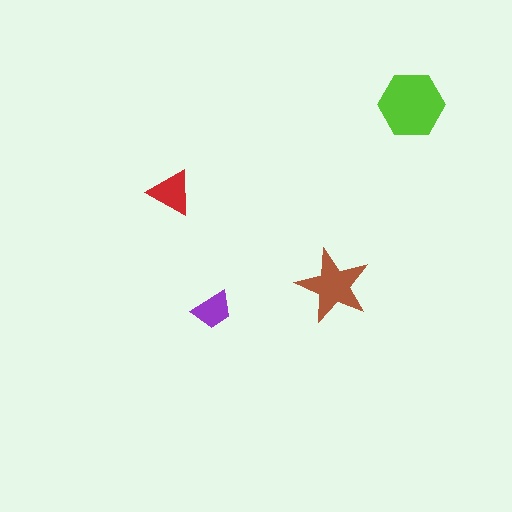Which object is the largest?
The lime hexagon.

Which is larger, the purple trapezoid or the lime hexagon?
The lime hexagon.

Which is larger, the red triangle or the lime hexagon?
The lime hexagon.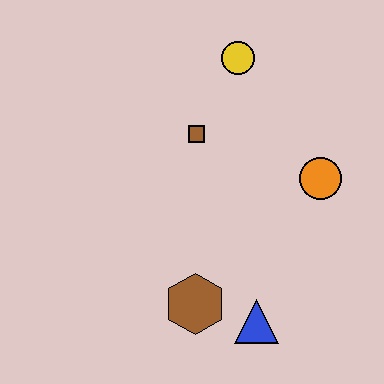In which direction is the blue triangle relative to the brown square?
The blue triangle is below the brown square.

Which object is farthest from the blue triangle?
The yellow circle is farthest from the blue triangle.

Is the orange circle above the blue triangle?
Yes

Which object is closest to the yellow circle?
The brown square is closest to the yellow circle.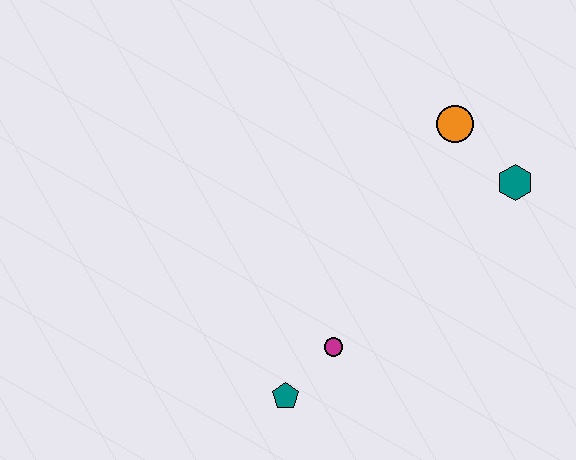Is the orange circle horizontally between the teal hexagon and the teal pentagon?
Yes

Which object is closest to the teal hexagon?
The orange circle is closest to the teal hexagon.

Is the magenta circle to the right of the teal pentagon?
Yes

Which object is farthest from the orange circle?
The teal pentagon is farthest from the orange circle.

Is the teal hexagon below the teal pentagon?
No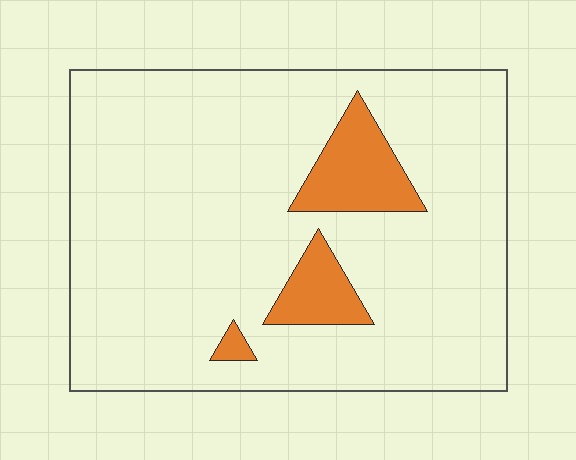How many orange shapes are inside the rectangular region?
3.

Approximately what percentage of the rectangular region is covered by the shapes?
Approximately 10%.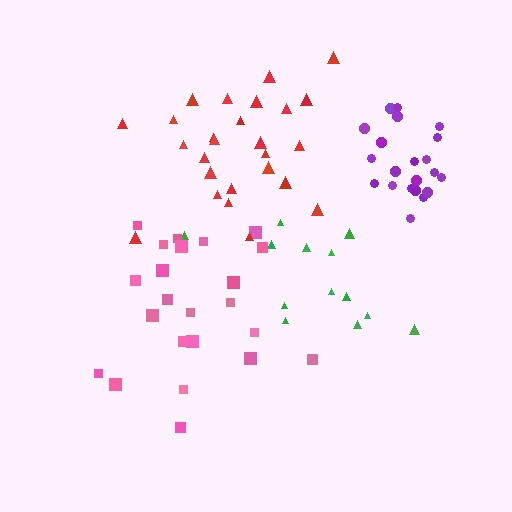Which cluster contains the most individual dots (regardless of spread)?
Red (26).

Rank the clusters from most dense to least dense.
purple, red, pink, green.